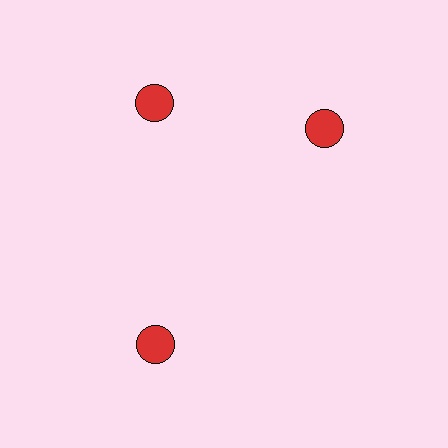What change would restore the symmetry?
The symmetry would be restored by rotating it back into even spacing with its neighbors so that all 3 circles sit at equal angles and equal distance from the center.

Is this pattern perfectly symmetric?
No. The 3 red circles are arranged in a ring, but one element near the 3 o'clock position is rotated out of alignment along the ring, breaking the 3-fold rotational symmetry.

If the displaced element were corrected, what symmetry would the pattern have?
It would have 3-fold rotational symmetry — the pattern would map onto itself every 120 degrees.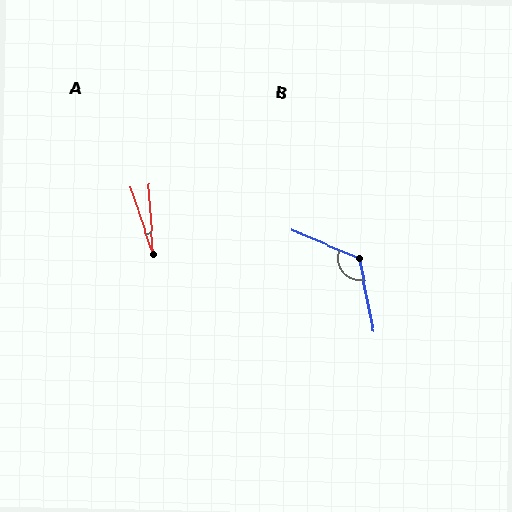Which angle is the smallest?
A, at approximately 15 degrees.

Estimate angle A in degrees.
Approximately 15 degrees.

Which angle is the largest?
B, at approximately 124 degrees.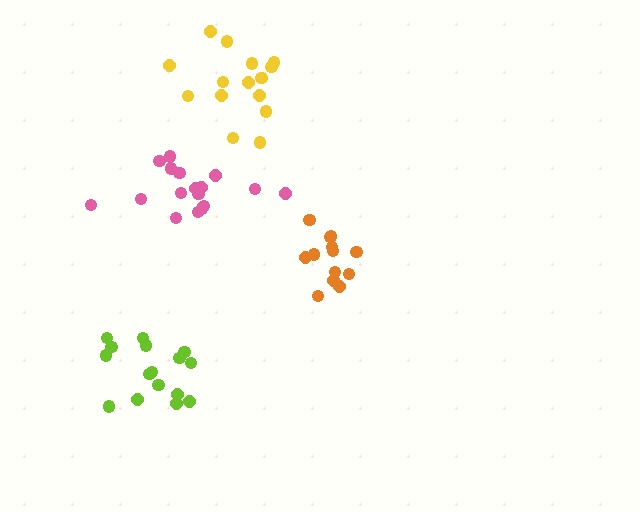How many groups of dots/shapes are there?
There are 4 groups.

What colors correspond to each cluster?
The clusters are colored: orange, lime, yellow, pink.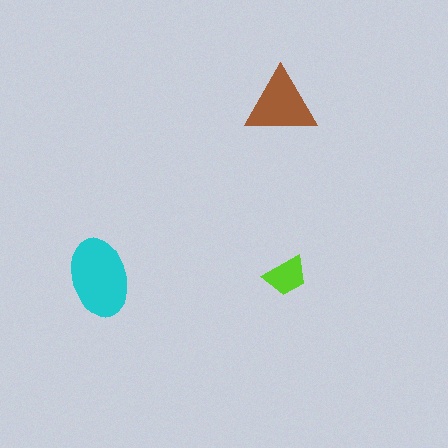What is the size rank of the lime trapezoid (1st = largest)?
3rd.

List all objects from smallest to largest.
The lime trapezoid, the brown triangle, the cyan ellipse.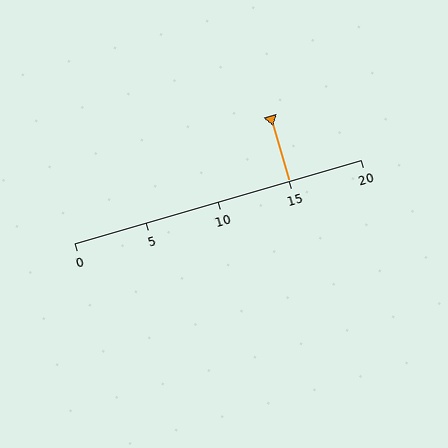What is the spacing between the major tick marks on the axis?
The major ticks are spaced 5 apart.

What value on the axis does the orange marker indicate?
The marker indicates approximately 15.